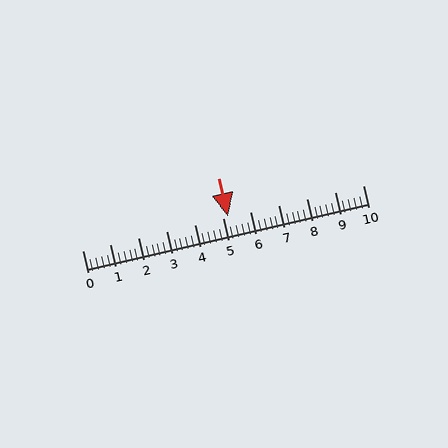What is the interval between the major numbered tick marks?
The major tick marks are spaced 1 units apart.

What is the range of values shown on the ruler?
The ruler shows values from 0 to 10.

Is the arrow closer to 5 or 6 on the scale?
The arrow is closer to 5.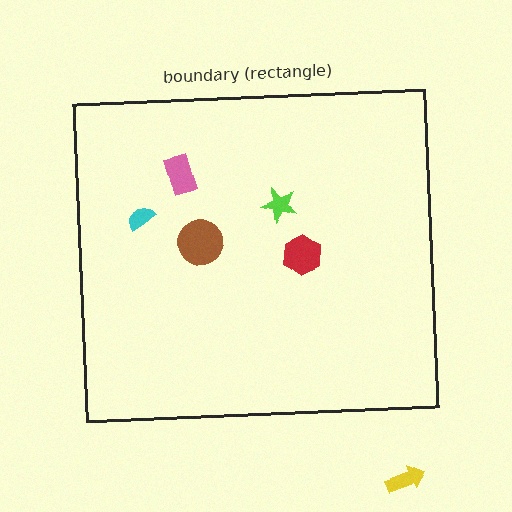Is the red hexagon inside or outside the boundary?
Inside.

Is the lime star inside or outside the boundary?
Inside.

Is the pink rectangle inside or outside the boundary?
Inside.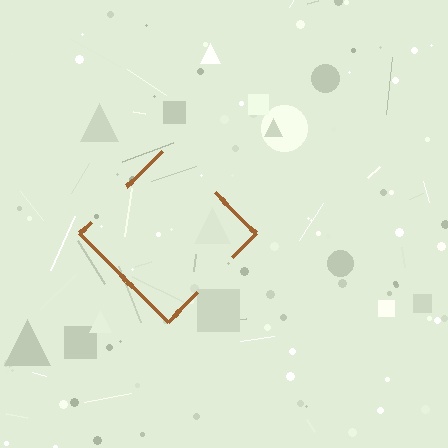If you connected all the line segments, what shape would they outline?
They would outline a diamond.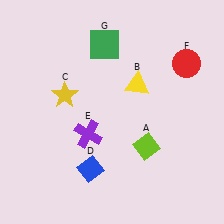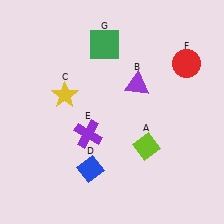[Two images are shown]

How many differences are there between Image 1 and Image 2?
There is 1 difference between the two images.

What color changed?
The triangle (B) changed from yellow in Image 1 to purple in Image 2.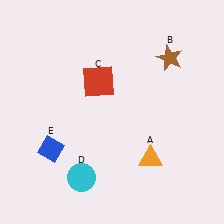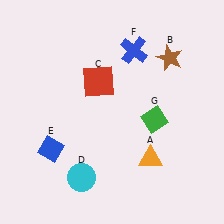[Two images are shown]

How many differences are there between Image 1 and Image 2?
There are 2 differences between the two images.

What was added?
A blue cross (F), a green diamond (G) were added in Image 2.